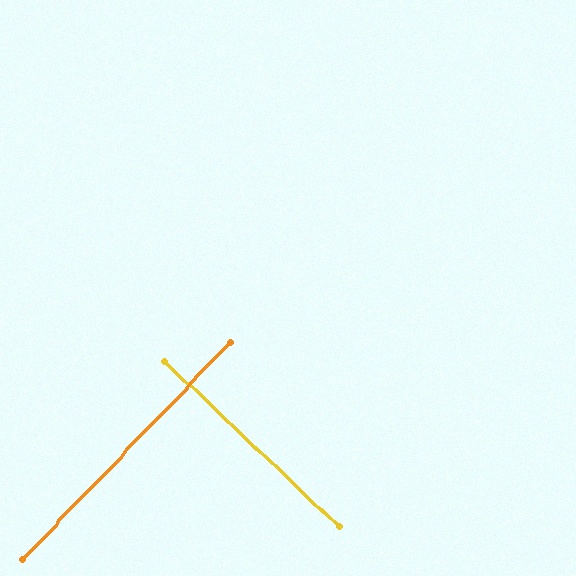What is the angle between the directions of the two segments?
Approximately 90 degrees.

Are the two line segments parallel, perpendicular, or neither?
Perpendicular — they meet at approximately 90°.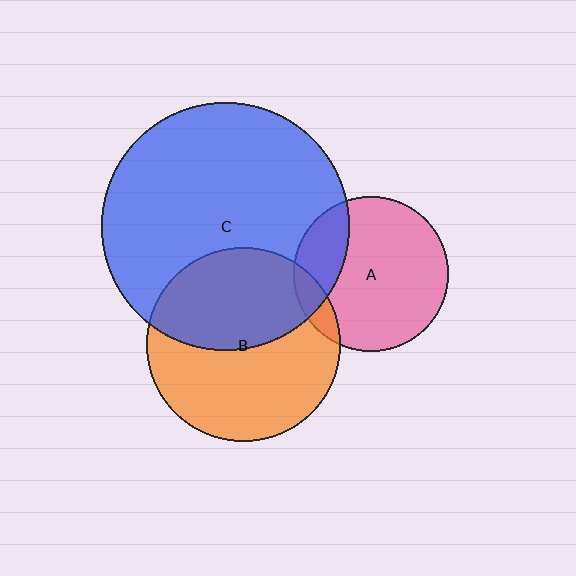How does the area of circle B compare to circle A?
Approximately 1.6 times.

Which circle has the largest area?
Circle C (blue).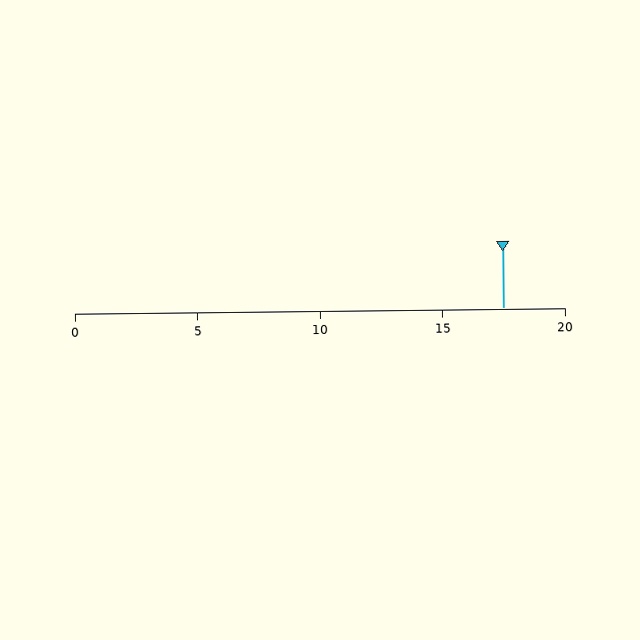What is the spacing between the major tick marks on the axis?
The major ticks are spaced 5 apart.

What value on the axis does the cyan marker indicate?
The marker indicates approximately 17.5.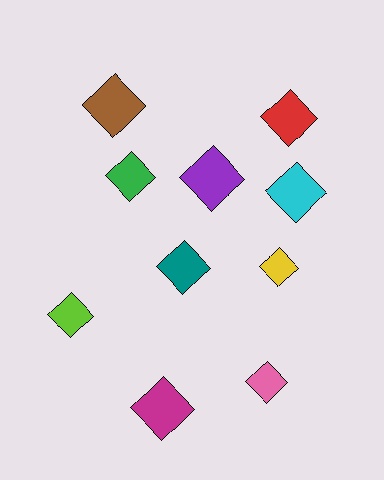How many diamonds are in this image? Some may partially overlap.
There are 10 diamonds.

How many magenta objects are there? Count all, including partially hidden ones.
There is 1 magenta object.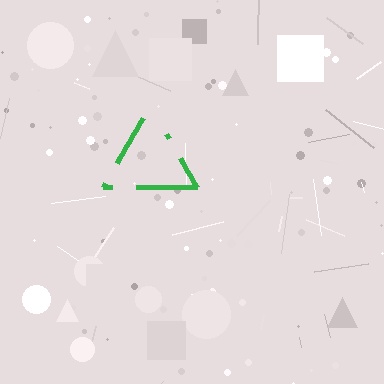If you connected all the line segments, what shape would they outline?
They would outline a triangle.